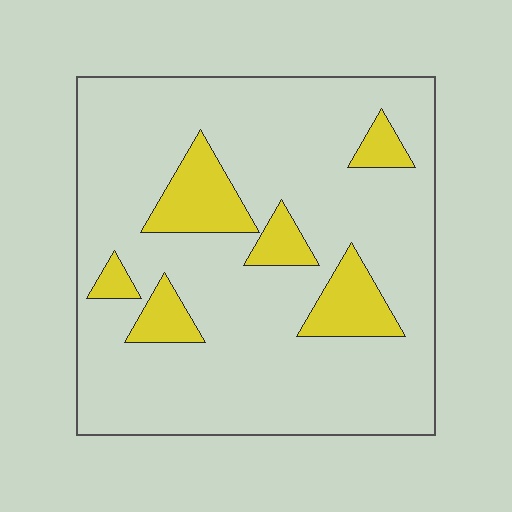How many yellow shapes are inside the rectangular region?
6.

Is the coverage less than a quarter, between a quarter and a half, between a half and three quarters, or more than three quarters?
Less than a quarter.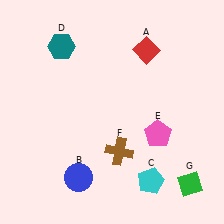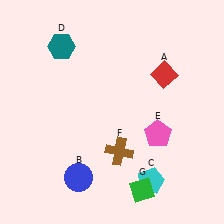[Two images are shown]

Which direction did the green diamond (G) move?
The green diamond (G) moved left.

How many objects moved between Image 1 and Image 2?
2 objects moved between the two images.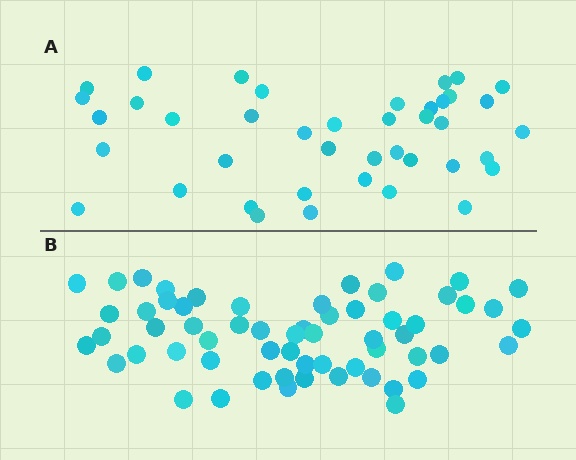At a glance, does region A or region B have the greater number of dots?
Region B (the bottom region) has more dots.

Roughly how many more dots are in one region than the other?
Region B has approximately 20 more dots than region A.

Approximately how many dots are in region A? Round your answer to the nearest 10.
About 40 dots. (The exact count is 41, which rounds to 40.)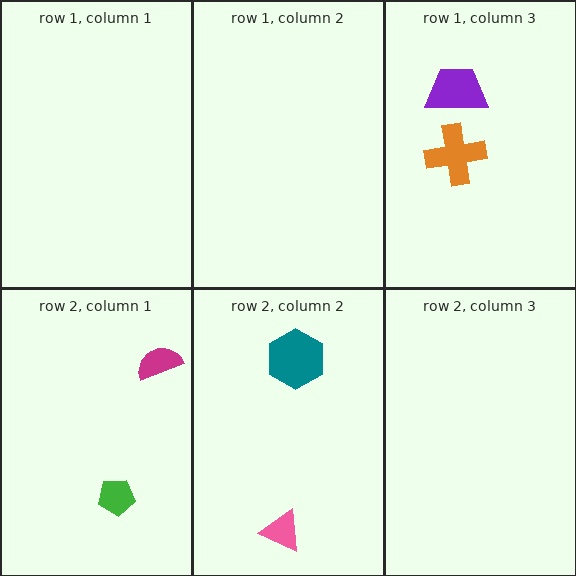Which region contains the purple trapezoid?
The row 1, column 3 region.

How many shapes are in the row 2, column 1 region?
2.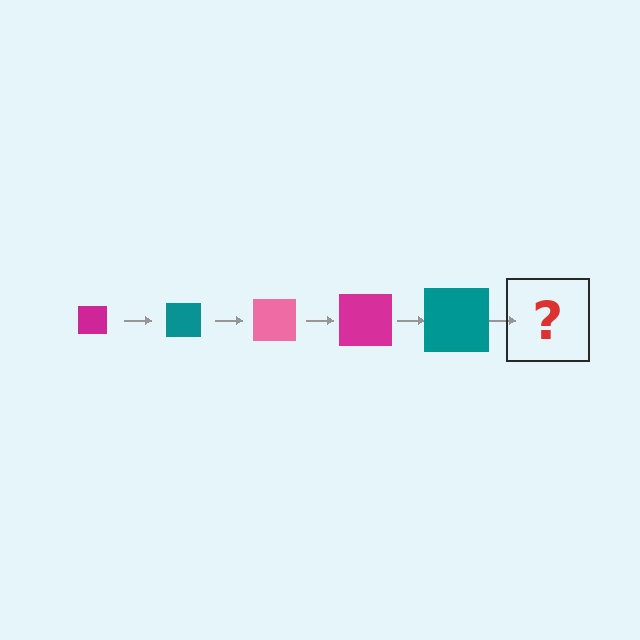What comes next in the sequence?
The next element should be a pink square, larger than the previous one.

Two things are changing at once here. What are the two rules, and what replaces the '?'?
The two rules are that the square grows larger each step and the color cycles through magenta, teal, and pink. The '?' should be a pink square, larger than the previous one.